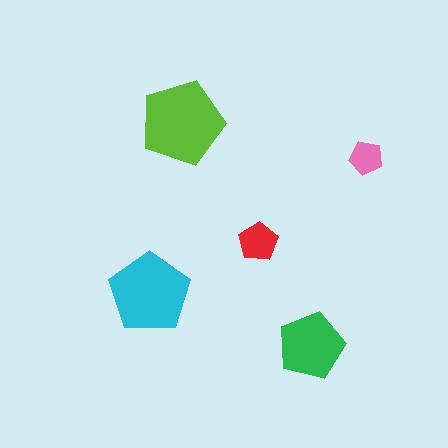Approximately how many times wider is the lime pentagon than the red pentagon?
About 2 times wider.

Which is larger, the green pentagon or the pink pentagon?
The green one.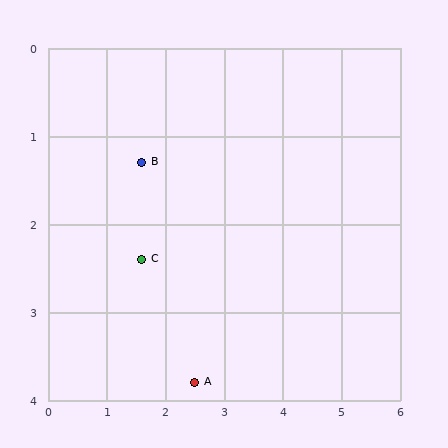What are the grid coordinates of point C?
Point C is at approximately (1.6, 2.4).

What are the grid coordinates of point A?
Point A is at approximately (2.5, 3.8).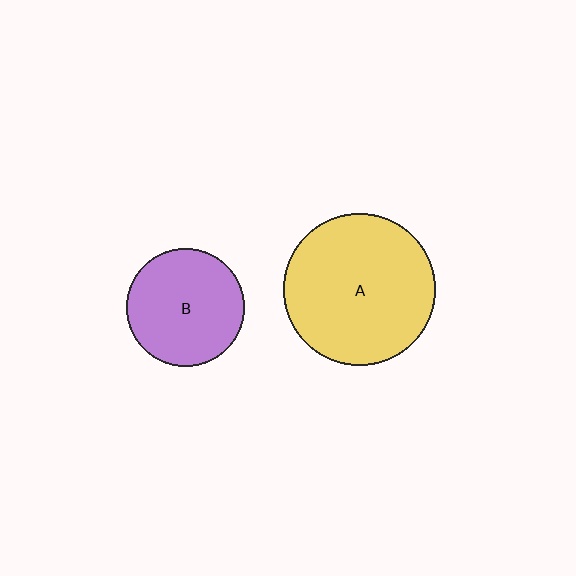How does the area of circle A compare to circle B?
Approximately 1.7 times.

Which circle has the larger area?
Circle A (yellow).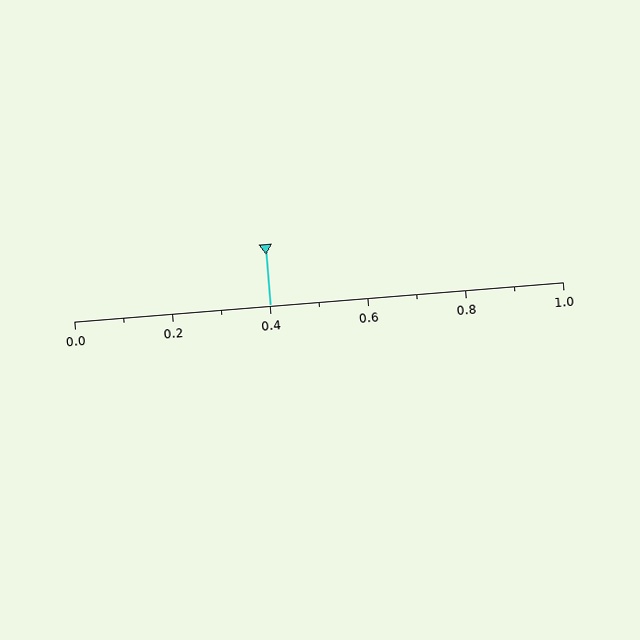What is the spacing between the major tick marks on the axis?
The major ticks are spaced 0.2 apart.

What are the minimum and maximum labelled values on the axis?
The axis runs from 0.0 to 1.0.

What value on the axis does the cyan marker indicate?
The marker indicates approximately 0.4.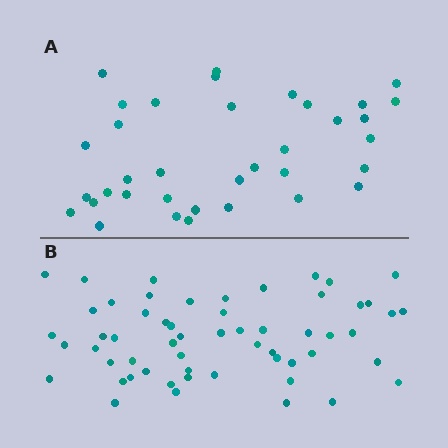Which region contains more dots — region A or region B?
Region B (the bottom region) has more dots.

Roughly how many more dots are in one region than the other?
Region B has approximately 20 more dots than region A.